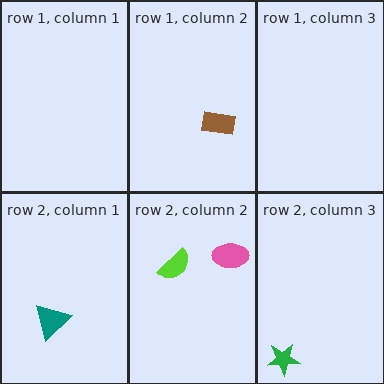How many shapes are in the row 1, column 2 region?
1.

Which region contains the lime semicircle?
The row 2, column 2 region.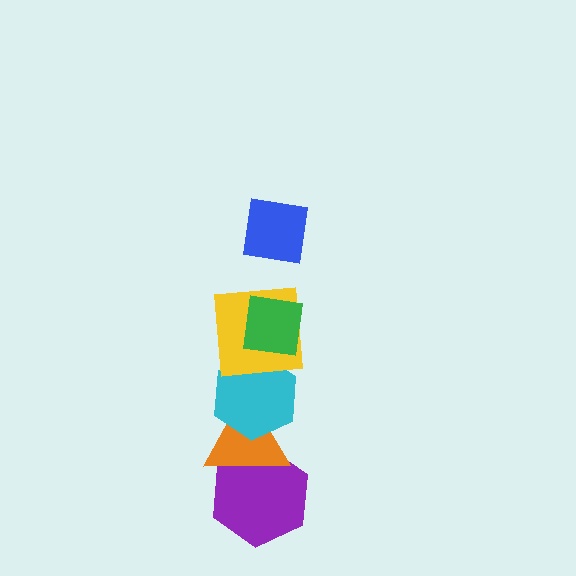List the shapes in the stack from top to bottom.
From top to bottom: the blue square, the green square, the yellow square, the cyan hexagon, the orange triangle, the purple hexagon.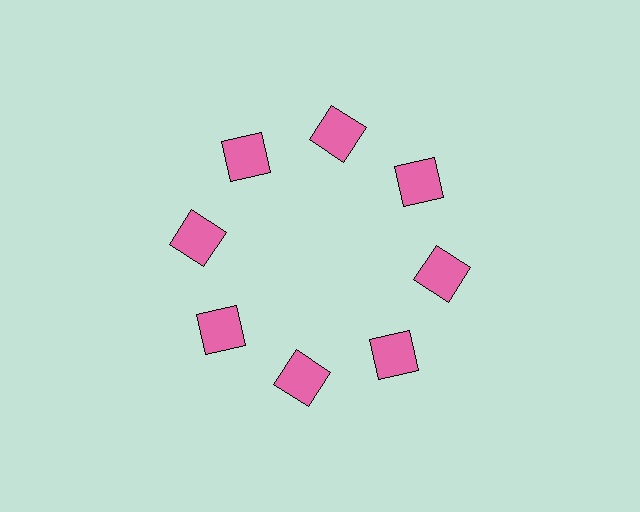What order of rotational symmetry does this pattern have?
This pattern has 8-fold rotational symmetry.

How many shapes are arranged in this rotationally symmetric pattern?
There are 8 shapes, arranged in 8 groups of 1.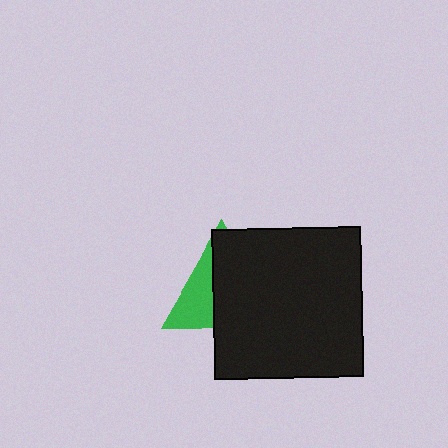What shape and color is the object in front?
The object in front is a black square.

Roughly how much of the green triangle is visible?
A small part of it is visible (roughly 36%).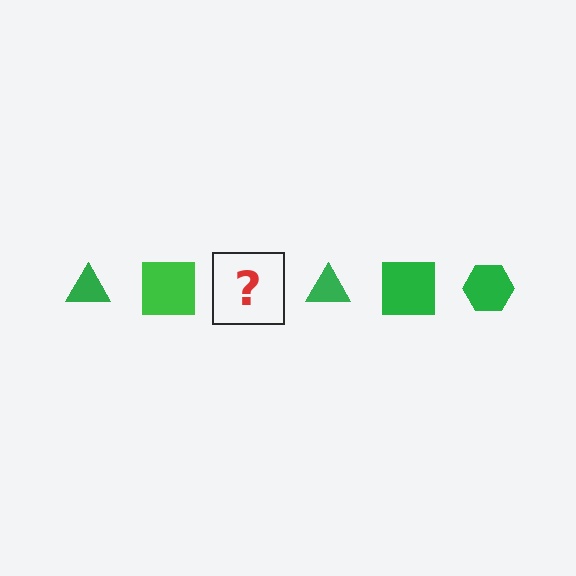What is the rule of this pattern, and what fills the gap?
The rule is that the pattern cycles through triangle, square, hexagon shapes in green. The gap should be filled with a green hexagon.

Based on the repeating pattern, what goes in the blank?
The blank should be a green hexagon.